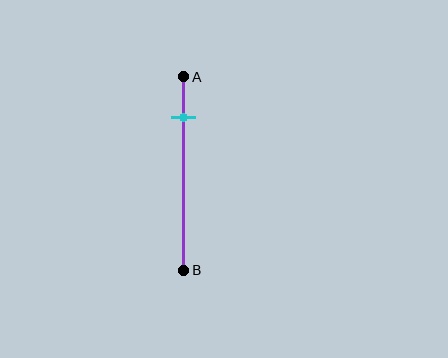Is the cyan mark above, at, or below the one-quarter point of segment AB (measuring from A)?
The cyan mark is above the one-quarter point of segment AB.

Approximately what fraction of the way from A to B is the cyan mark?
The cyan mark is approximately 20% of the way from A to B.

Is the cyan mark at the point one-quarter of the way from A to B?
No, the mark is at about 20% from A, not at the 25% one-quarter point.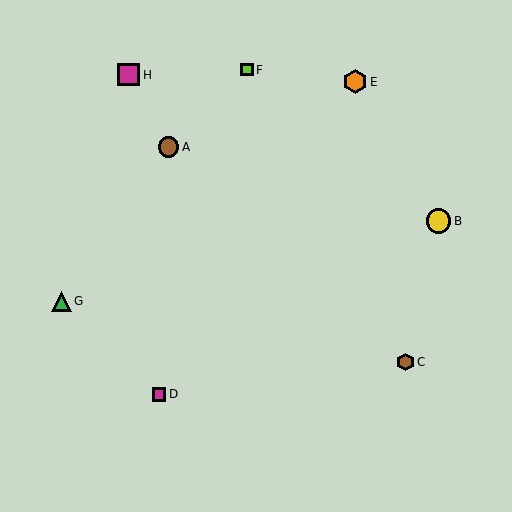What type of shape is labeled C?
Shape C is a brown hexagon.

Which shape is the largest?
The yellow circle (labeled B) is the largest.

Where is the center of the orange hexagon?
The center of the orange hexagon is at (355, 82).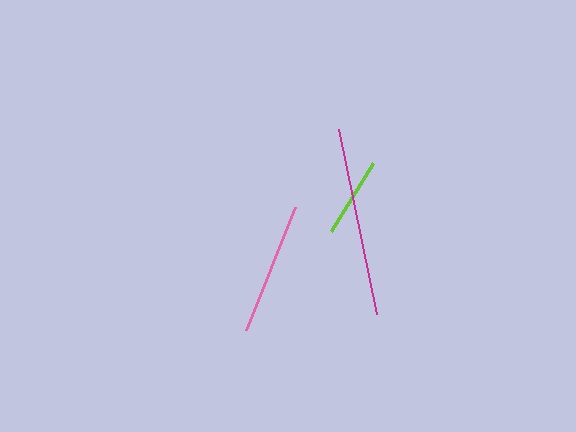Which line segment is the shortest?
The lime line is the shortest at approximately 80 pixels.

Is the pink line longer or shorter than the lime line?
The pink line is longer than the lime line.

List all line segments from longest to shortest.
From longest to shortest: magenta, pink, lime.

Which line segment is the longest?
The magenta line is the longest at approximately 188 pixels.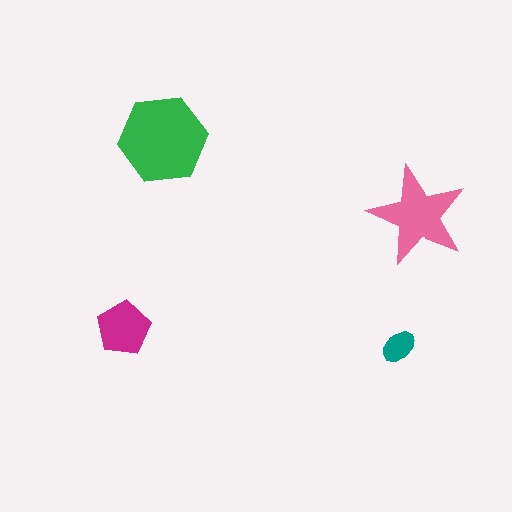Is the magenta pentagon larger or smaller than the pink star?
Smaller.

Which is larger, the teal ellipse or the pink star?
The pink star.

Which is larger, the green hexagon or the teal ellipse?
The green hexagon.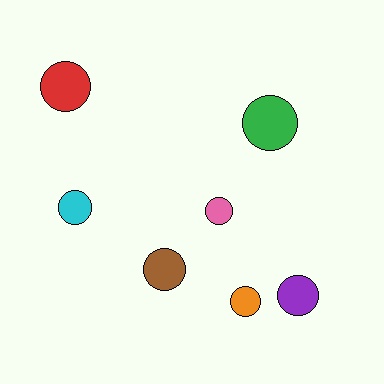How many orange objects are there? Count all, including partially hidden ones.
There is 1 orange object.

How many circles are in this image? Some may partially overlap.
There are 7 circles.